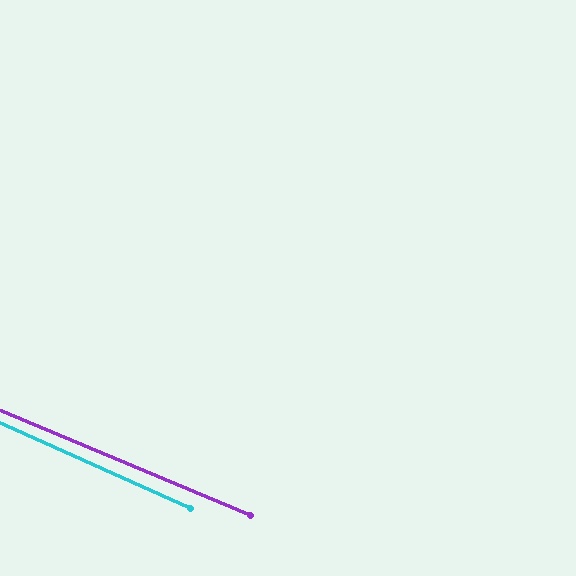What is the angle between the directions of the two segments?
Approximately 1 degree.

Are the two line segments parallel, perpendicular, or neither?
Parallel — their directions differ by only 1.4°.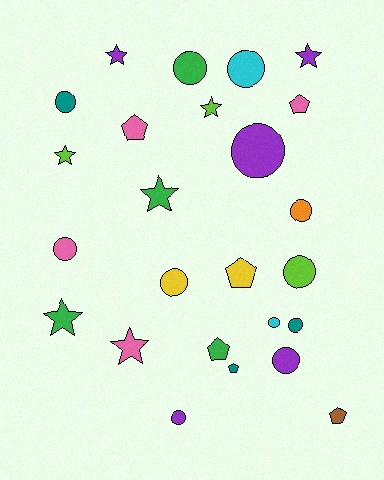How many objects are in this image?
There are 25 objects.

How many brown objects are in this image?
There is 1 brown object.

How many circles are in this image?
There are 12 circles.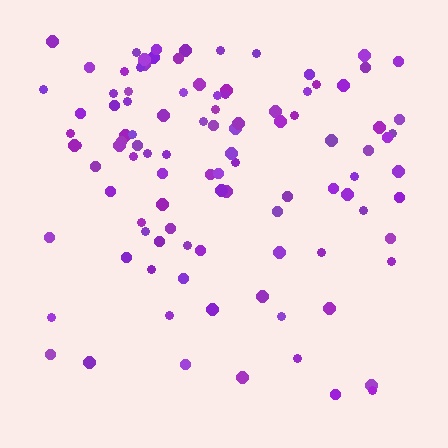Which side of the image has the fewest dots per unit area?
The bottom.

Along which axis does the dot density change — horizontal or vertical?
Vertical.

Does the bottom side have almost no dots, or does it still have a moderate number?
Still a moderate number, just noticeably fewer than the top.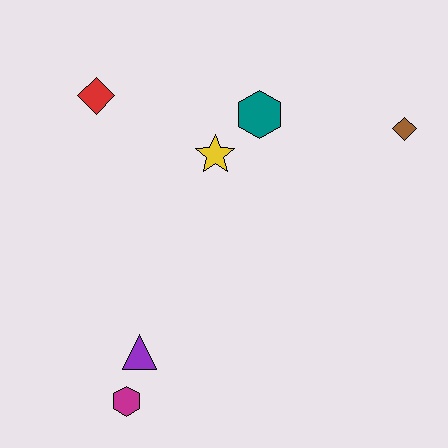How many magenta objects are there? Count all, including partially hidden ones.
There is 1 magenta object.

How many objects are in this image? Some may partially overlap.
There are 6 objects.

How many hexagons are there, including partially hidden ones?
There are 2 hexagons.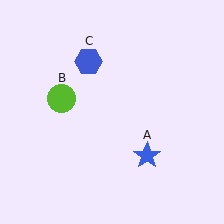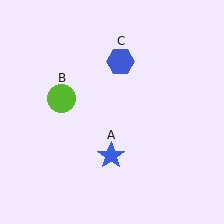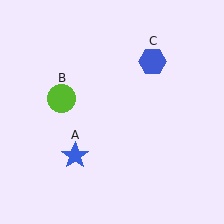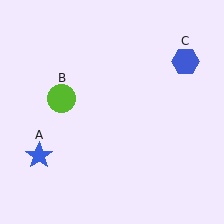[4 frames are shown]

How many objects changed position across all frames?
2 objects changed position: blue star (object A), blue hexagon (object C).